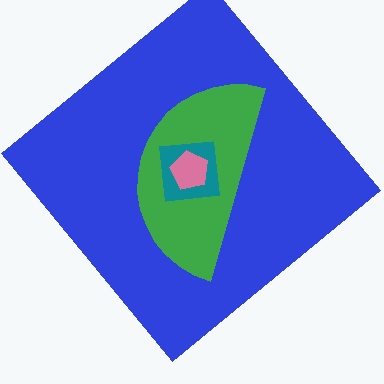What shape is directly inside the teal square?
The pink pentagon.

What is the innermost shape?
The pink pentagon.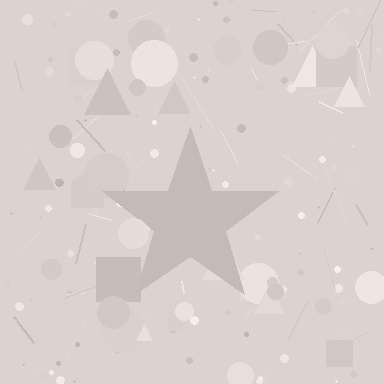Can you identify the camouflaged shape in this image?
The camouflaged shape is a star.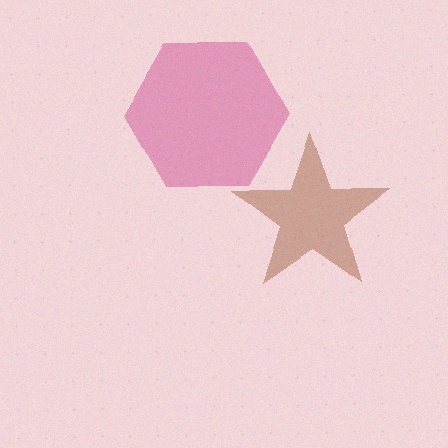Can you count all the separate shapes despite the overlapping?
Yes, there are 2 separate shapes.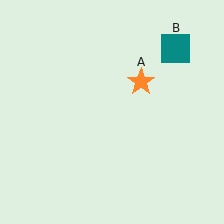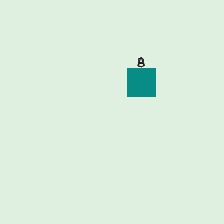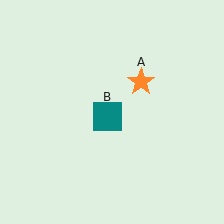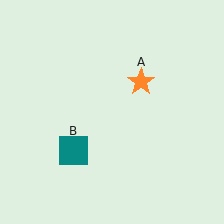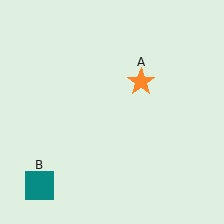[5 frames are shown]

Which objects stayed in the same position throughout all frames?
Orange star (object A) remained stationary.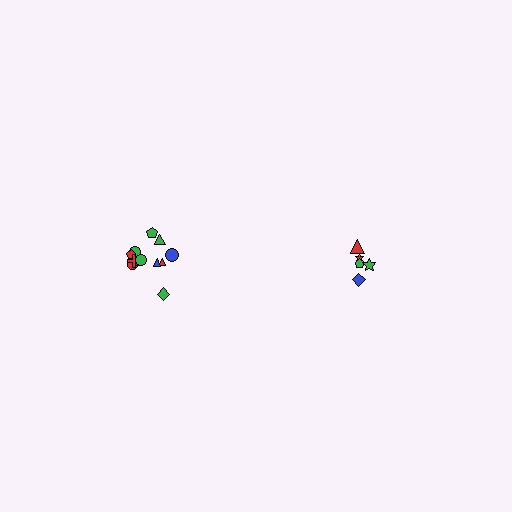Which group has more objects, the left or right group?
The left group.